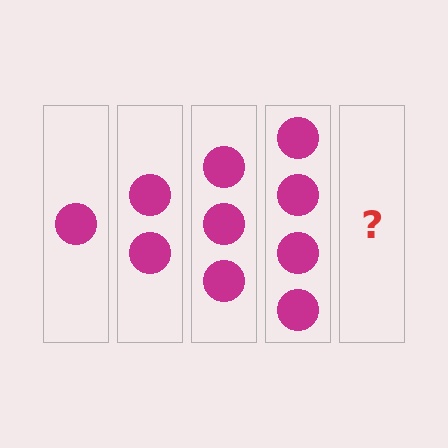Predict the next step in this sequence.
The next step is 5 circles.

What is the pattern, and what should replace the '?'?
The pattern is that each step adds one more circle. The '?' should be 5 circles.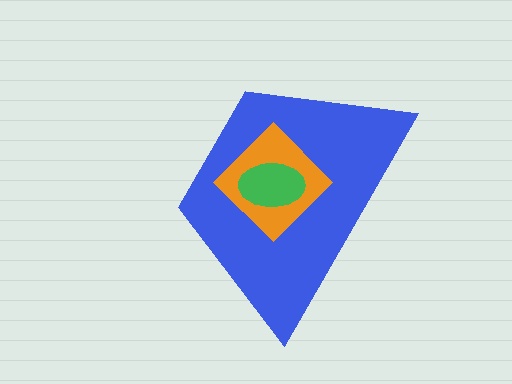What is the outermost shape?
The blue trapezoid.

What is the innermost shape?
The green ellipse.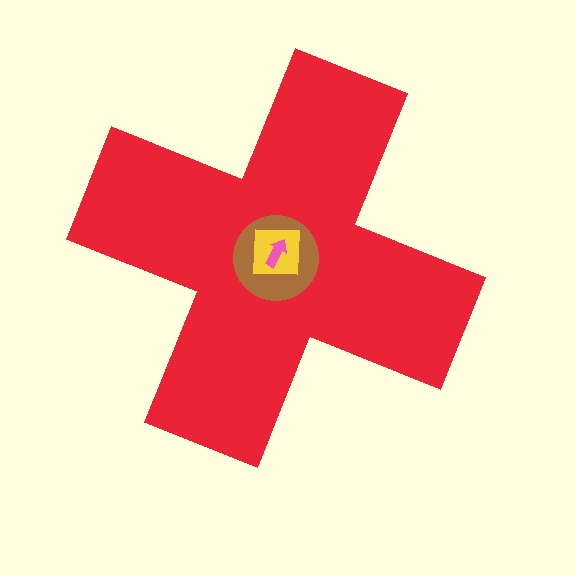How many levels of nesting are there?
4.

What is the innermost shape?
The pink arrow.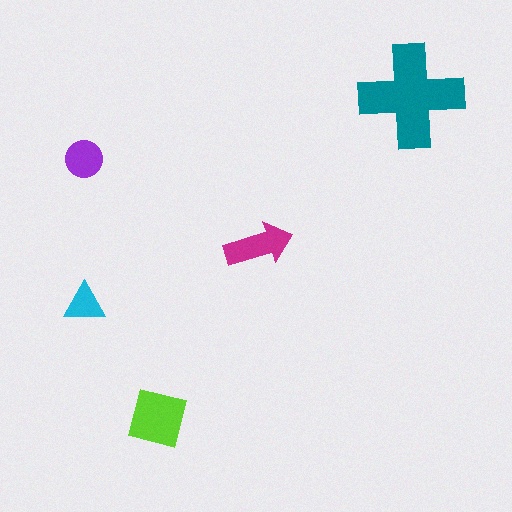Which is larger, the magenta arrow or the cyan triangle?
The magenta arrow.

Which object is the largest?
The teal cross.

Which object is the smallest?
The cyan triangle.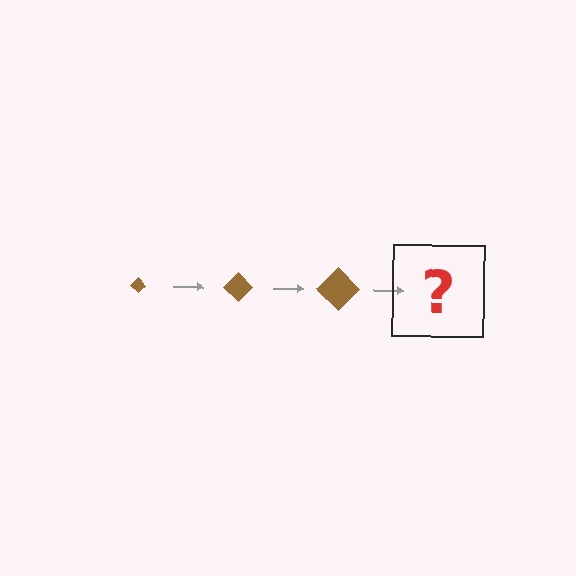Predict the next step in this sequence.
The next step is a brown diamond, larger than the previous one.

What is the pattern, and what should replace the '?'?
The pattern is that the diamond gets progressively larger each step. The '?' should be a brown diamond, larger than the previous one.